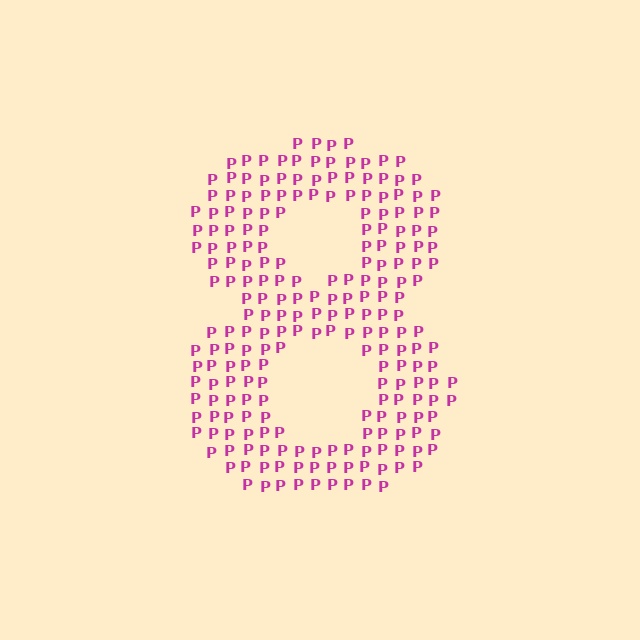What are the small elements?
The small elements are letter P's.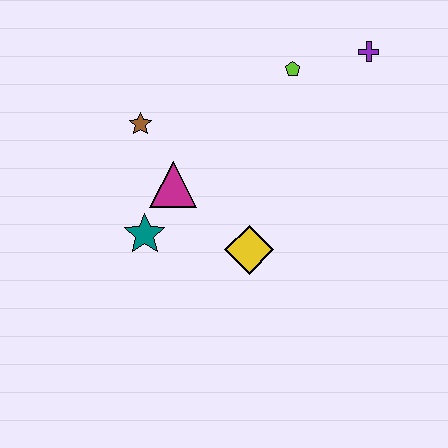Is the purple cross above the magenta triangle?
Yes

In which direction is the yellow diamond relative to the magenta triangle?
The yellow diamond is to the right of the magenta triangle.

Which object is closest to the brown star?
The magenta triangle is closest to the brown star.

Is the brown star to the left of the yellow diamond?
Yes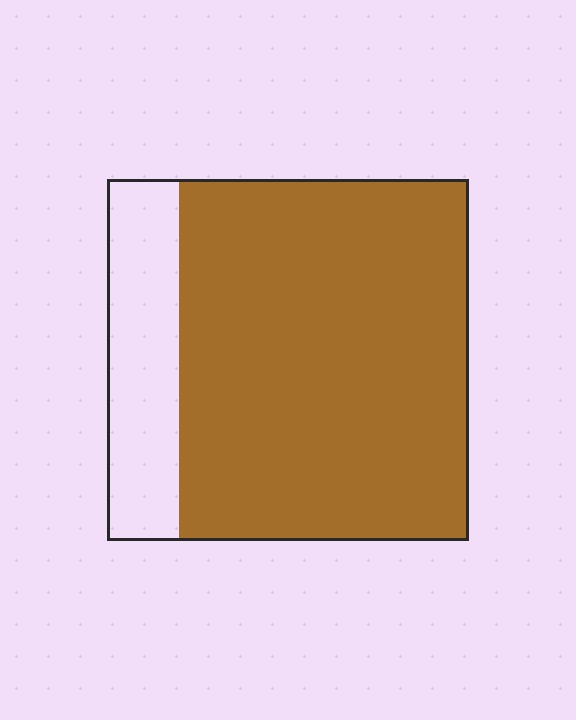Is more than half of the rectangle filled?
Yes.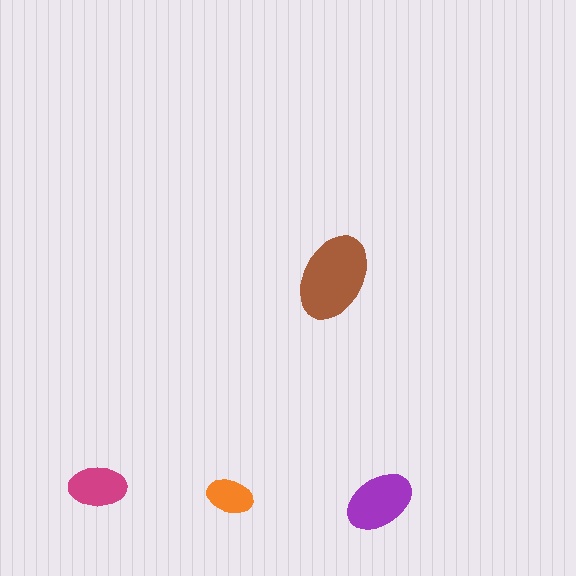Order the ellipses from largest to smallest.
the brown one, the purple one, the magenta one, the orange one.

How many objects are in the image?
There are 4 objects in the image.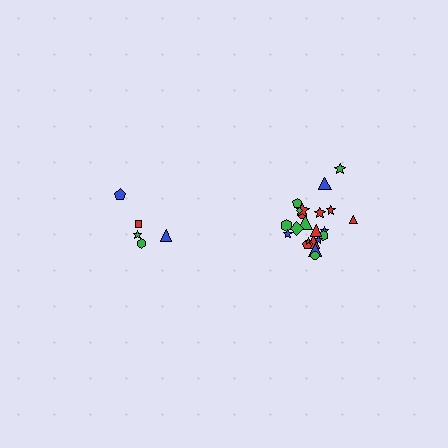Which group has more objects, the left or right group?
The right group.